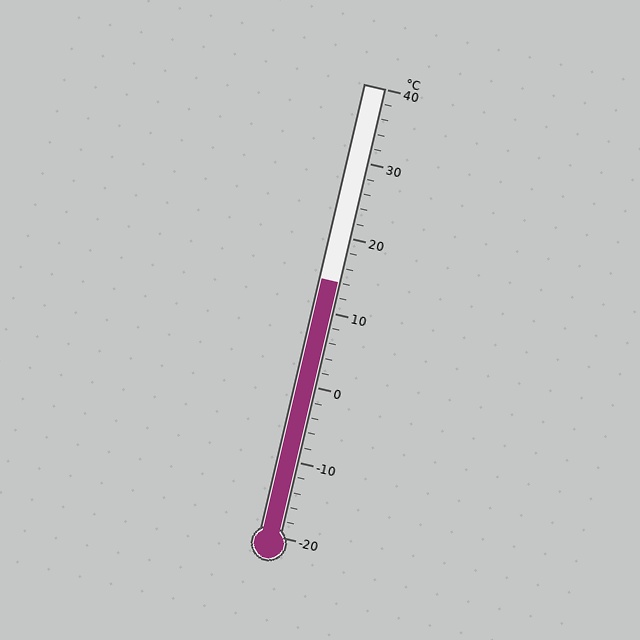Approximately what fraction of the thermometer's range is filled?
The thermometer is filled to approximately 55% of its range.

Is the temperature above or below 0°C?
The temperature is above 0°C.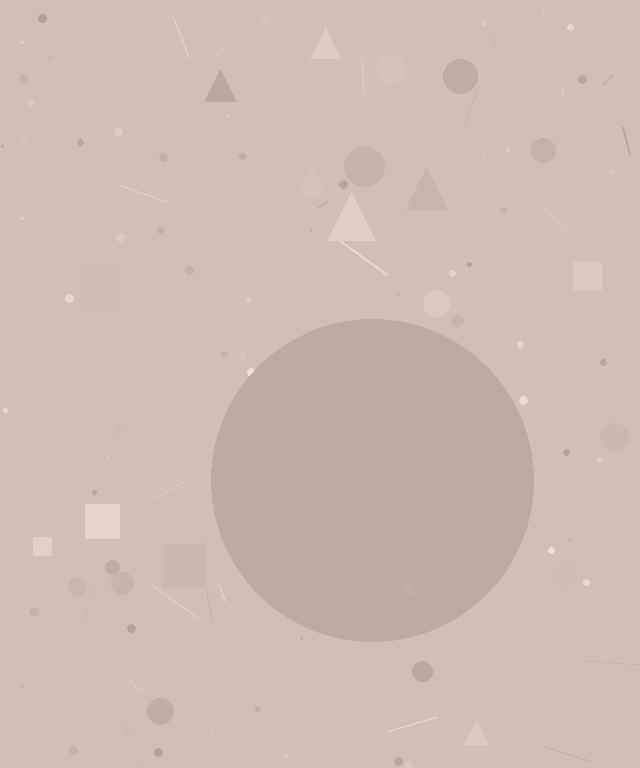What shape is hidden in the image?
A circle is hidden in the image.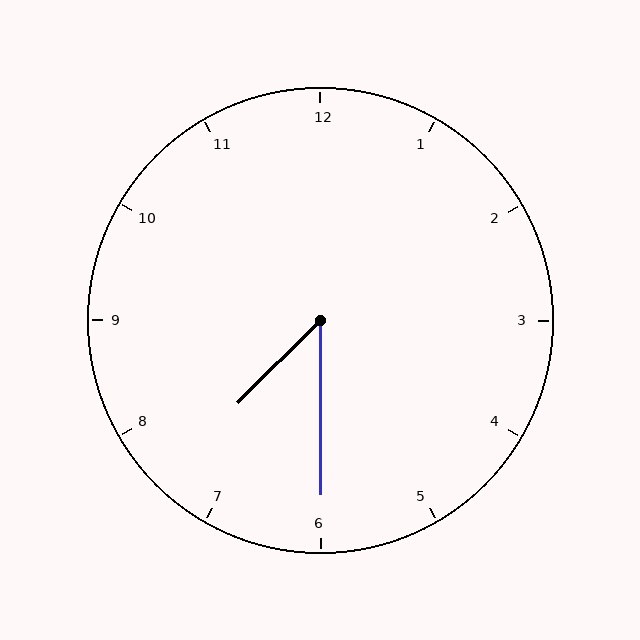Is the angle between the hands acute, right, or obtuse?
It is acute.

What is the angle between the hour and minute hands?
Approximately 45 degrees.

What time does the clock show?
7:30.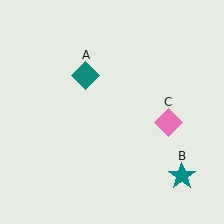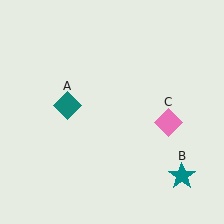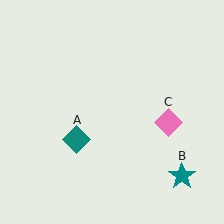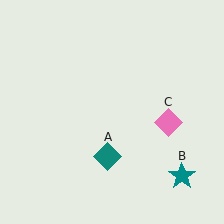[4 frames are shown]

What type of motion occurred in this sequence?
The teal diamond (object A) rotated counterclockwise around the center of the scene.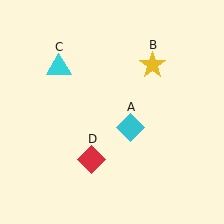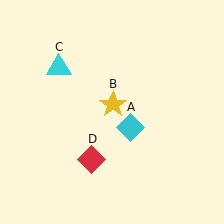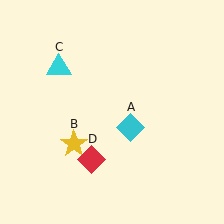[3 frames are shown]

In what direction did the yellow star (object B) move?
The yellow star (object B) moved down and to the left.